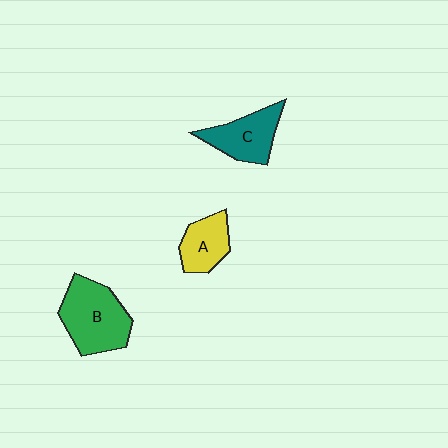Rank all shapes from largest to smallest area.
From largest to smallest: B (green), C (teal), A (yellow).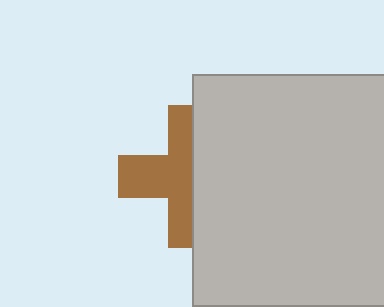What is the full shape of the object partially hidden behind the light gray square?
The partially hidden object is a brown cross.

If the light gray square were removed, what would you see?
You would see the complete brown cross.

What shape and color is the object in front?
The object in front is a light gray square.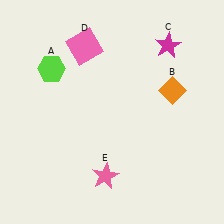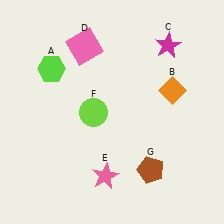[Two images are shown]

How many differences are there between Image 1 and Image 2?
There are 2 differences between the two images.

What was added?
A lime circle (F), a brown pentagon (G) were added in Image 2.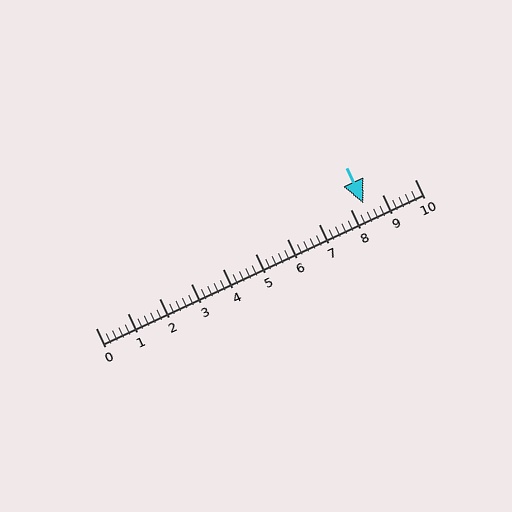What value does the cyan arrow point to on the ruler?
The cyan arrow points to approximately 8.4.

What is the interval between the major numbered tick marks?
The major tick marks are spaced 1 units apart.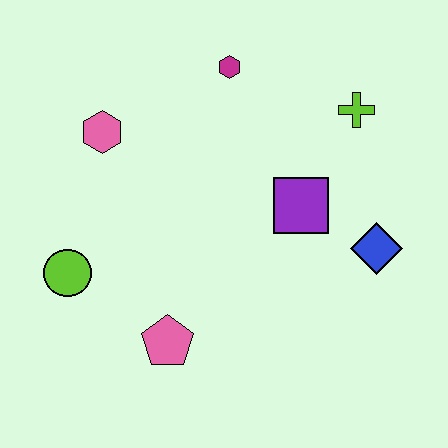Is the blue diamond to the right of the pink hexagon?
Yes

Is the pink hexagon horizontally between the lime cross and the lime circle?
Yes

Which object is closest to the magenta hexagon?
The lime cross is closest to the magenta hexagon.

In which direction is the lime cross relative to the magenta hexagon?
The lime cross is to the right of the magenta hexagon.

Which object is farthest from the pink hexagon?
The blue diamond is farthest from the pink hexagon.